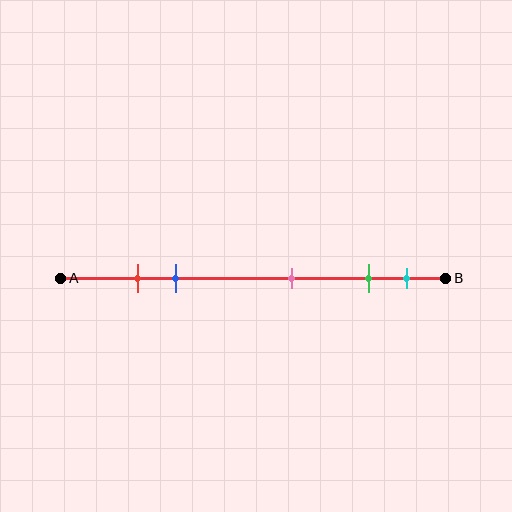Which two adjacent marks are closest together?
The red and blue marks are the closest adjacent pair.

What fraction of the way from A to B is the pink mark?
The pink mark is approximately 60% (0.6) of the way from A to B.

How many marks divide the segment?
There are 5 marks dividing the segment.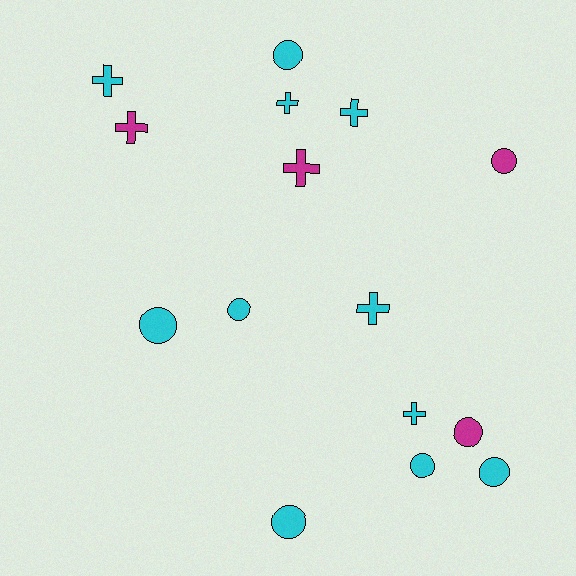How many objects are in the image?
There are 15 objects.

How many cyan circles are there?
There are 6 cyan circles.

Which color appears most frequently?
Cyan, with 11 objects.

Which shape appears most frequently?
Circle, with 8 objects.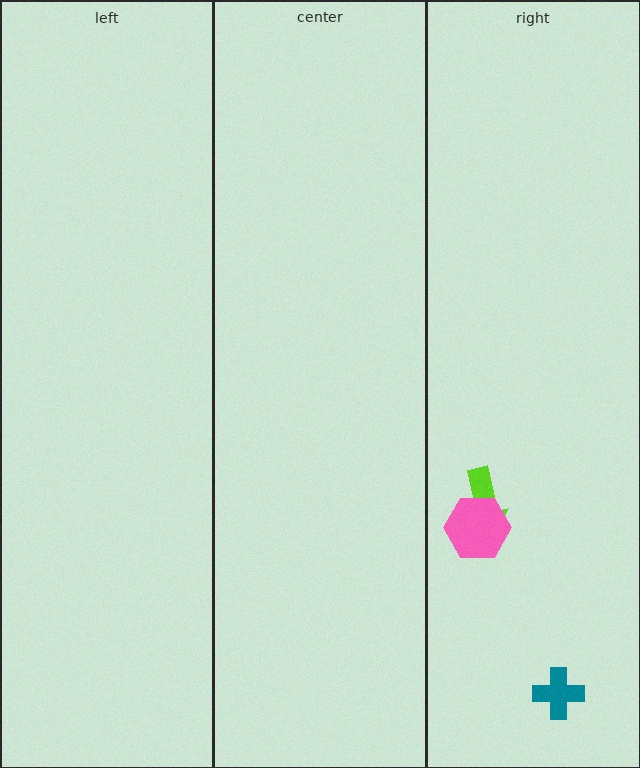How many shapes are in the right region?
3.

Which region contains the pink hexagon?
The right region.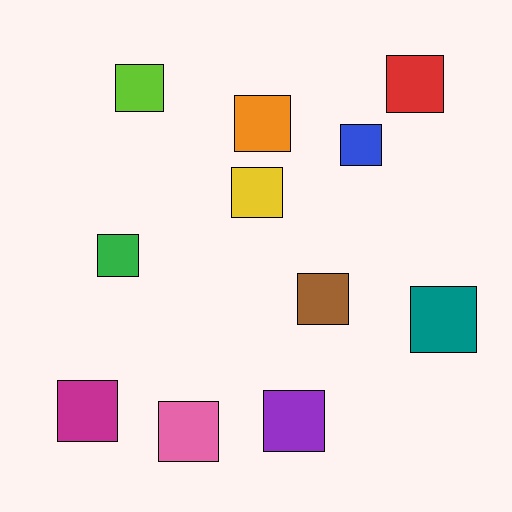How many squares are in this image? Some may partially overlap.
There are 11 squares.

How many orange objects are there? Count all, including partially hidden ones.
There is 1 orange object.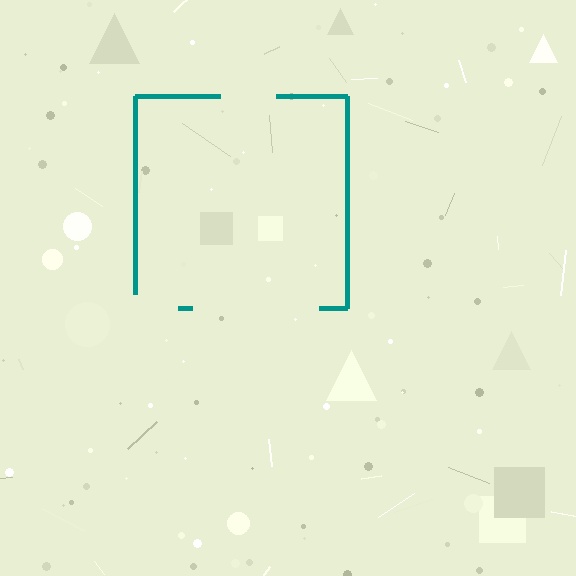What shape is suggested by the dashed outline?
The dashed outline suggests a square.